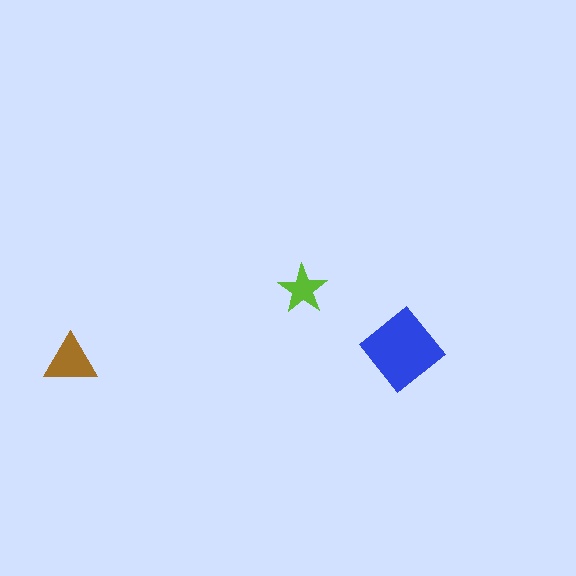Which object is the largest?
The blue diamond.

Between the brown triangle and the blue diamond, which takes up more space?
The blue diamond.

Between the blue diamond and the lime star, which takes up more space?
The blue diamond.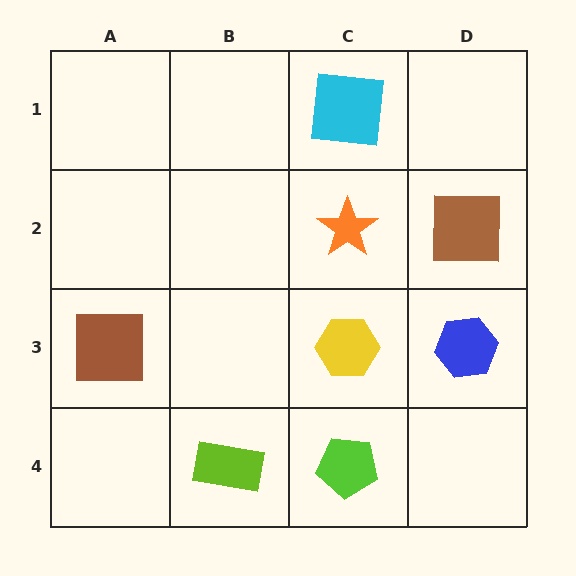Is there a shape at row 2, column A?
No, that cell is empty.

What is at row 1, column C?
A cyan square.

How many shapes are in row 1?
1 shape.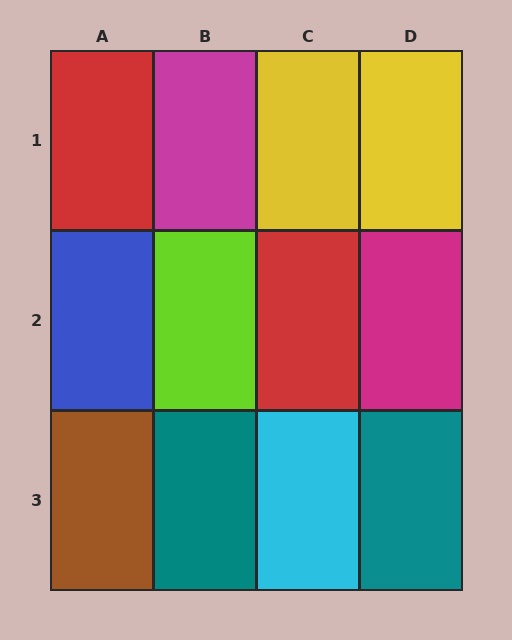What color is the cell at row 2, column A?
Blue.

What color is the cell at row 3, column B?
Teal.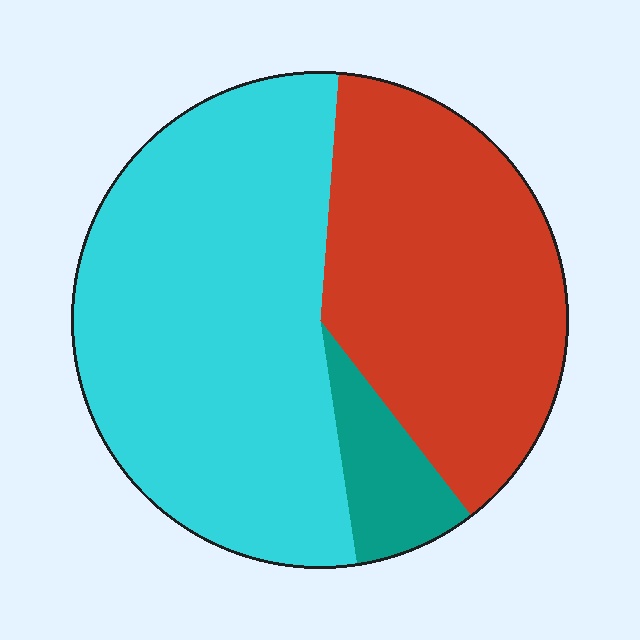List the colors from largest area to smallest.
From largest to smallest: cyan, red, teal.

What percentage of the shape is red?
Red takes up about three eighths (3/8) of the shape.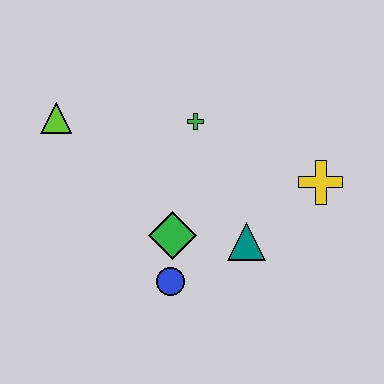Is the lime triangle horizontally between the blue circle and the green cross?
No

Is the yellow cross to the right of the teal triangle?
Yes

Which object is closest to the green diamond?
The blue circle is closest to the green diamond.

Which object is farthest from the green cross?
The blue circle is farthest from the green cross.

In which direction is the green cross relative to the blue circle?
The green cross is above the blue circle.